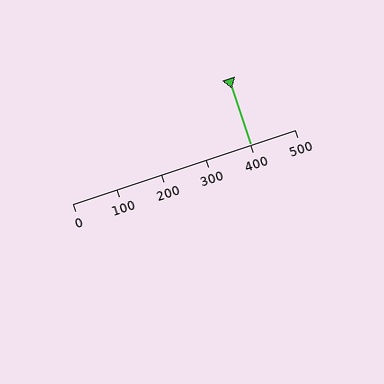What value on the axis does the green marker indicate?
The marker indicates approximately 400.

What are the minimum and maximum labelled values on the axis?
The axis runs from 0 to 500.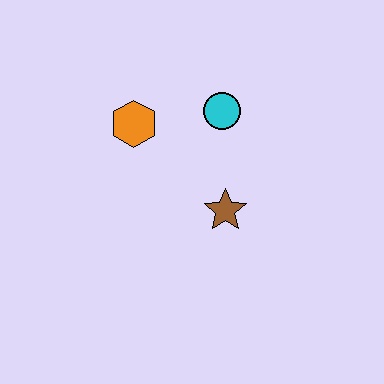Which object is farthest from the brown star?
The orange hexagon is farthest from the brown star.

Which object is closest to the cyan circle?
The orange hexagon is closest to the cyan circle.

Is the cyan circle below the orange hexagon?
No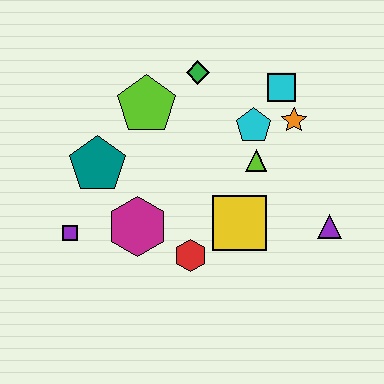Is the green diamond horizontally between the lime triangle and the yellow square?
No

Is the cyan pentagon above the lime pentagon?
No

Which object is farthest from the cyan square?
The purple square is farthest from the cyan square.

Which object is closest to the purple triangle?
The yellow square is closest to the purple triangle.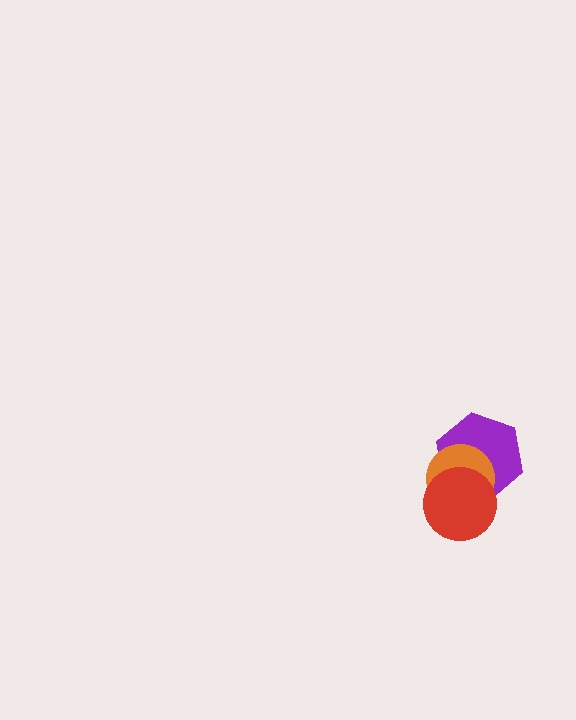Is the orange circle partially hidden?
Yes, it is partially covered by another shape.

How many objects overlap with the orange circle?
2 objects overlap with the orange circle.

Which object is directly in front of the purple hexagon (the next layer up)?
The orange circle is directly in front of the purple hexagon.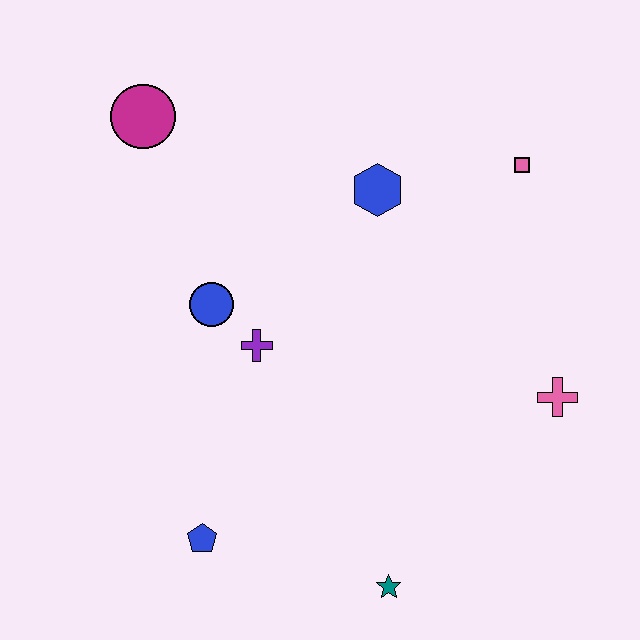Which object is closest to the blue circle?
The purple cross is closest to the blue circle.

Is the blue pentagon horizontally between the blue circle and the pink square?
No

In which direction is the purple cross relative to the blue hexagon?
The purple cross is below the blue hexagon.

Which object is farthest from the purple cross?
The pink square is farthest from the purple cross.